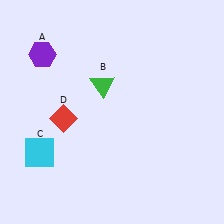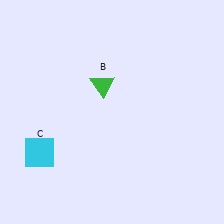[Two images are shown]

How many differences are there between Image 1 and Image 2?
There are 2 differences between the two images.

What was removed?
The red diamond (D), the purple hexagon (A) were removed in Image 2.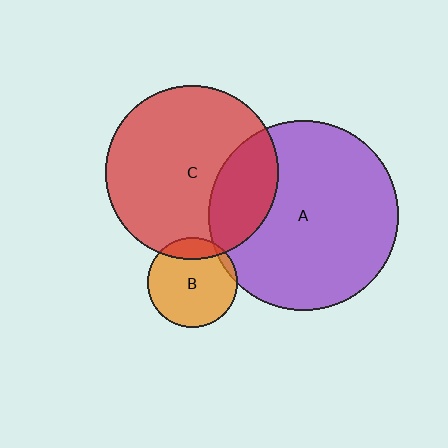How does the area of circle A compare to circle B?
Approximately 4.4 times.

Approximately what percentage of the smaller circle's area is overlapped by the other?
Approximately 15%.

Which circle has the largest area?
Circle A (purple).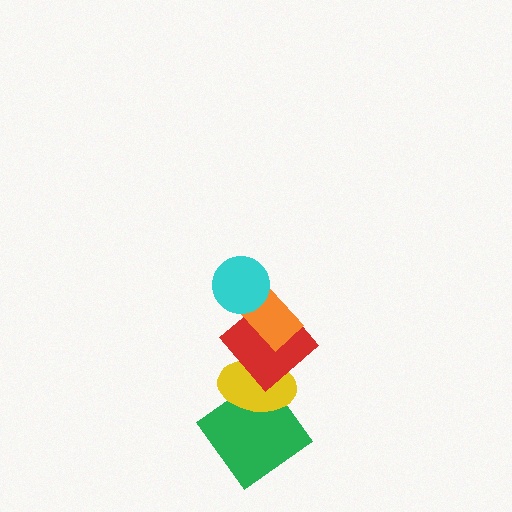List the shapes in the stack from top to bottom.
From top to bottom: the cyan circle, the orange rectangle, the red diamond, the yellow ellipse, the green diamond.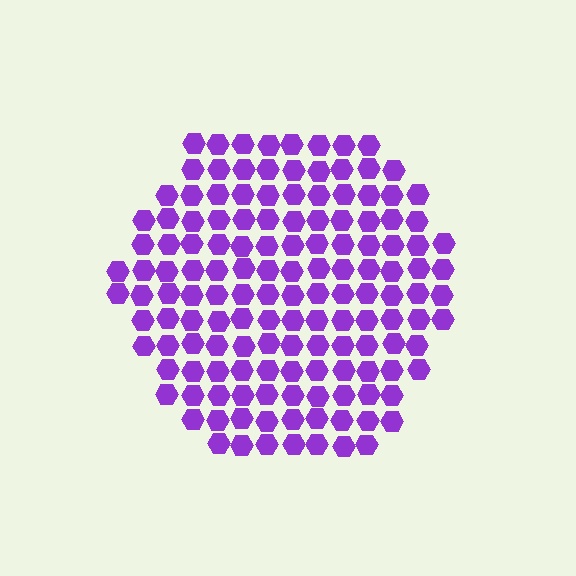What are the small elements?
The small elements are hexagons.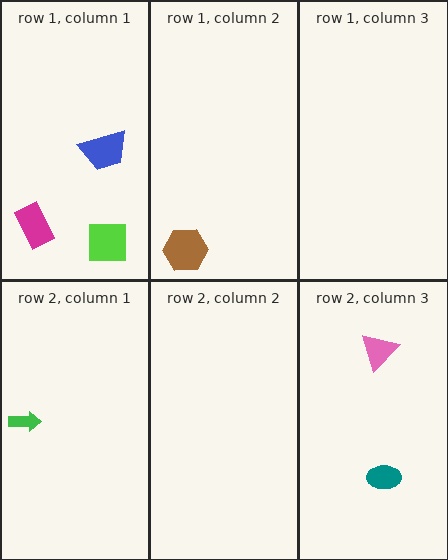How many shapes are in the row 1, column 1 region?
3.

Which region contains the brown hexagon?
The row 1, column 2 region.